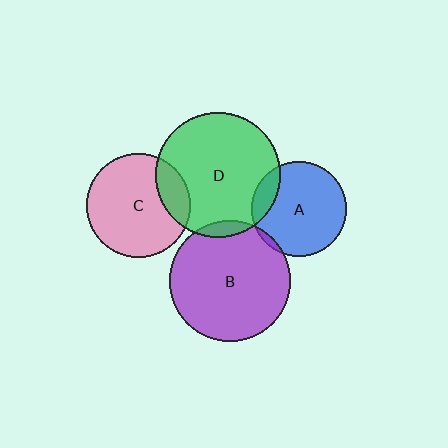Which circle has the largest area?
Circle D (green).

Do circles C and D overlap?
Yes.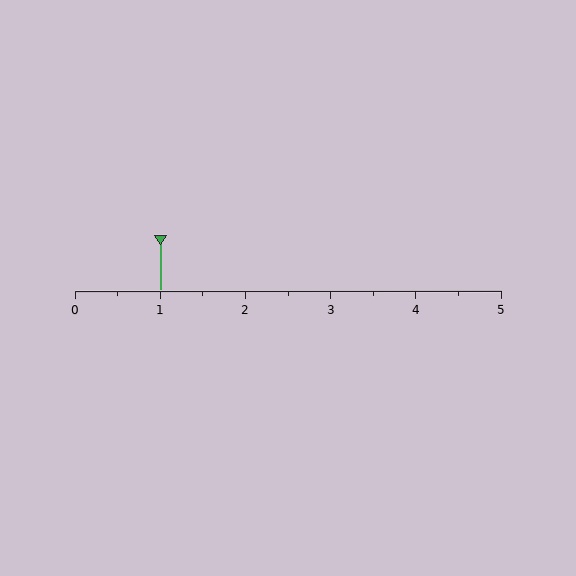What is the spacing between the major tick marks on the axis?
The major ticks are spaced 1 apart.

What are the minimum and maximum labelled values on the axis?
The axis runs from 0 to 5.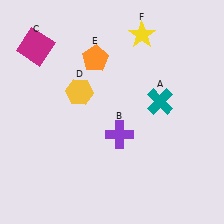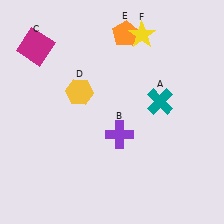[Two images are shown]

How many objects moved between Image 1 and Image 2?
1 object moved between the two images.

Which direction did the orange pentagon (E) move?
The orange pentagon (E) moved right.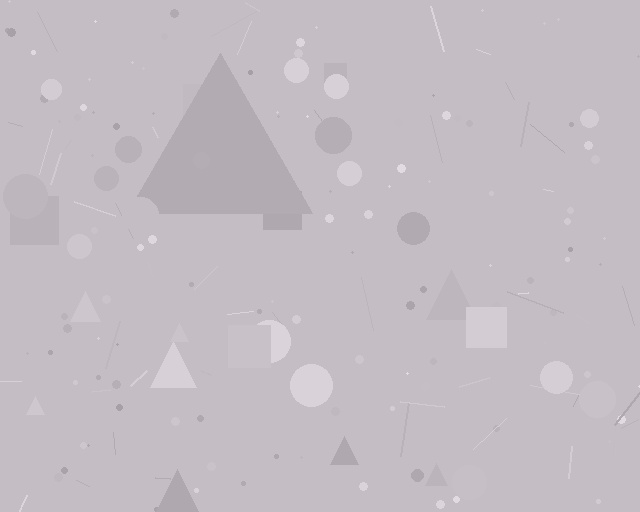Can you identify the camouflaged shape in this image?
The camouflaged shape is a triangle.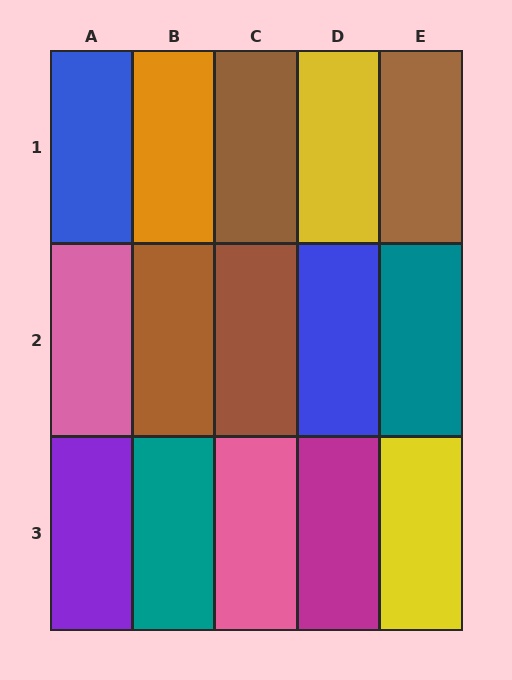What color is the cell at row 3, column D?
Magenta.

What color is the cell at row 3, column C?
Pink.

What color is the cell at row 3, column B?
Teal.